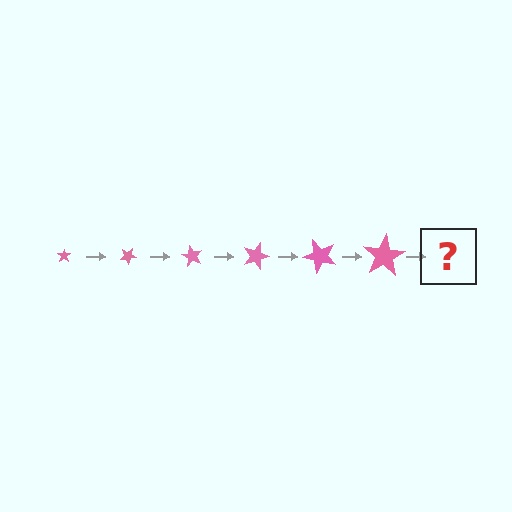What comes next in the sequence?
The next element should be a star, larger than the previous one and rotated 180 degrees from the start.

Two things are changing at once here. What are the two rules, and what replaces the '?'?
The two rules are that the star grows larger each step and it rotates 30 degrees each step. The '?' should be a star, larger than the previous one and rotated 180 degrees from the start.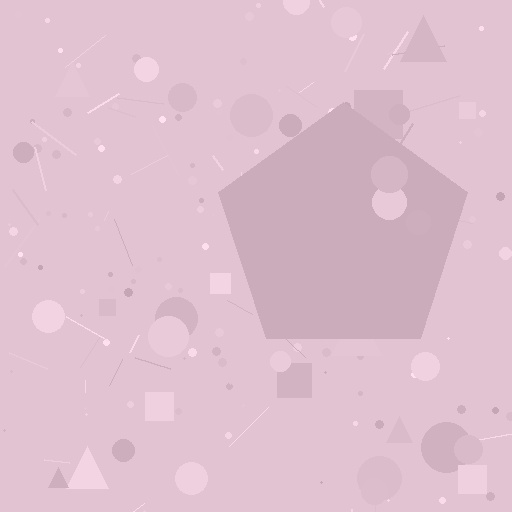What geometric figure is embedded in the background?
A pentagon is embedded in the background.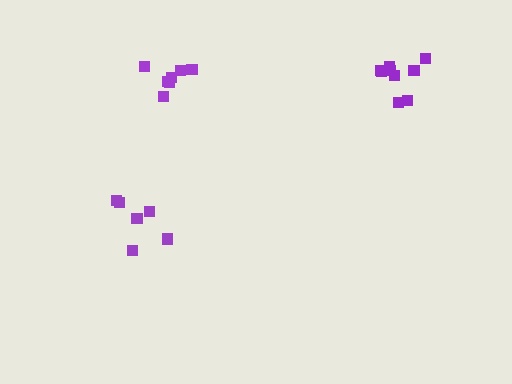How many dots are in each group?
Group 1: 6 dots, Group 2: 7 dots, Group 3: 9 dots (22 total).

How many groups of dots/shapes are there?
There are 3 groups.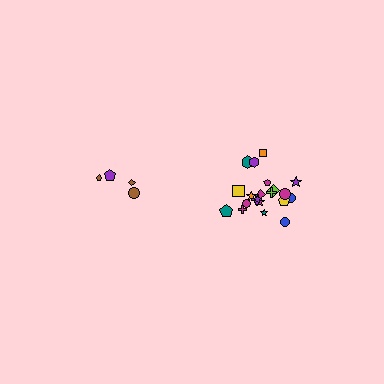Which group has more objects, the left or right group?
The right group.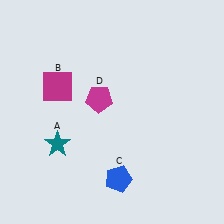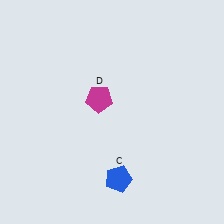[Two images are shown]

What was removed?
The teal star (A), the magenta square (B) were removed in Image 2.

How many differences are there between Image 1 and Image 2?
There are 2 differences between the two images.